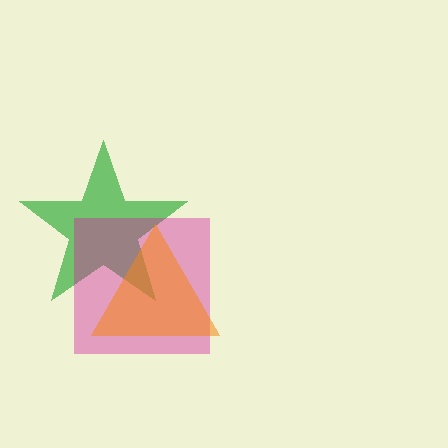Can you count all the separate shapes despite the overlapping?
Yes, there are 3 separate shapes.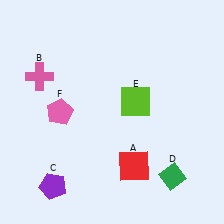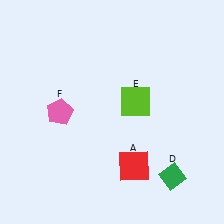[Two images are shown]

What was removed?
The pink cross (B), the purple pentagon (C) were removed in Image 2.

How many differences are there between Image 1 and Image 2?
There are 2 differences between the two images.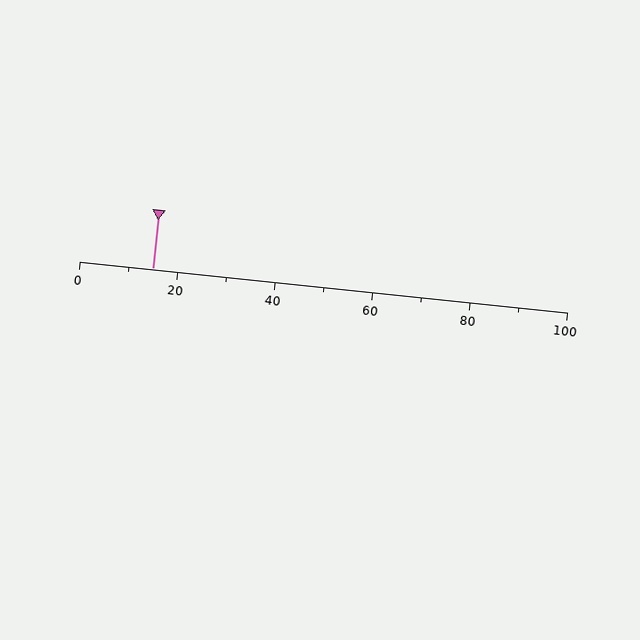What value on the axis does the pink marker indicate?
The marker indicates approximately 15.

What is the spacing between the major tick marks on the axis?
The major ticks are spaced 20 apart.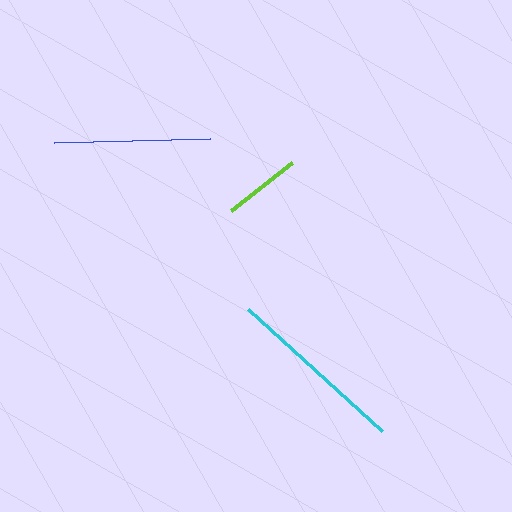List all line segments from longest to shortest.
From longest to shortest: cyan, blue, lime.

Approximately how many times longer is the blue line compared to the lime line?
The blue line is approximately 2.0 times the length of the lime line.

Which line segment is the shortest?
The lime line is the shortest at approximately 78 pixels.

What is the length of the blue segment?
The blue segment is approximately 156 pixels long.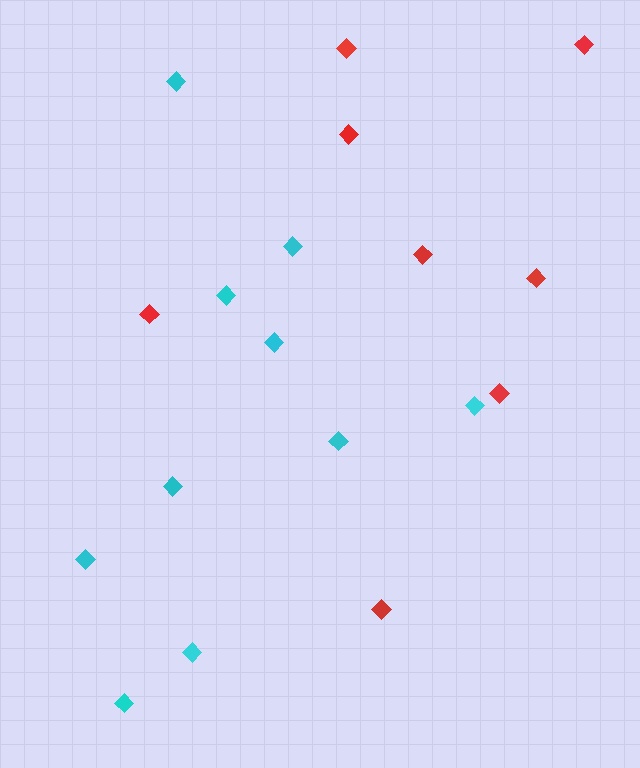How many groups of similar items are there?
There are 2 groups: one group of cyan diamonds (10) and one group of red diamonds (8).